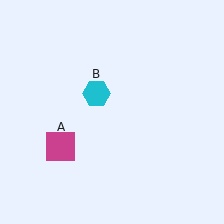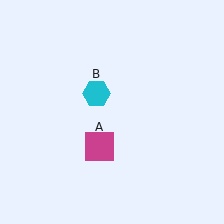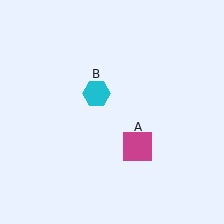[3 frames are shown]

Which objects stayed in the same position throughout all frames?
Cyan hexagon (object B) remained stationary.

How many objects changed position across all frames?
1 object changed position: magenta square (object A).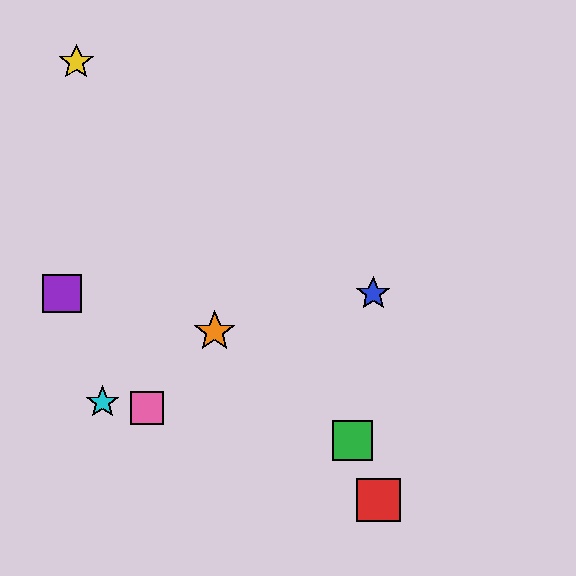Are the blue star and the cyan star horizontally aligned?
No, the blue star is at y≈293 and the cyan star is at y≈402.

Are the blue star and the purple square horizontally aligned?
Yes, both are at y≈293.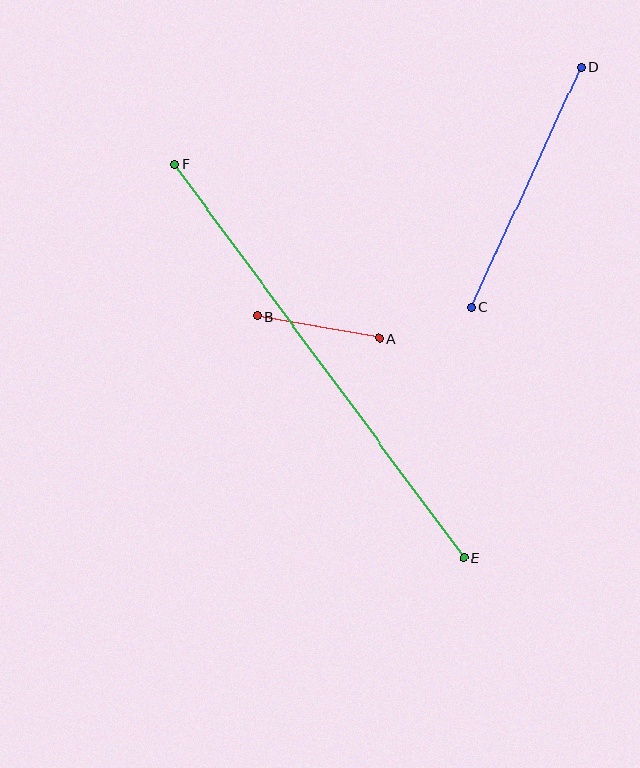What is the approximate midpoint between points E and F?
The midpoint is at approximately (319, 361) pixels.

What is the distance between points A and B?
The distance is approximately 125 pixels.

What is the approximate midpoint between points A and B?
The midpoint is at approximately (318, 327) pixels.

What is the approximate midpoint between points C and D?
The midpoint is at approximately (526, 188) pixels.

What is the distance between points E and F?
The distance is approximately 489 pixels.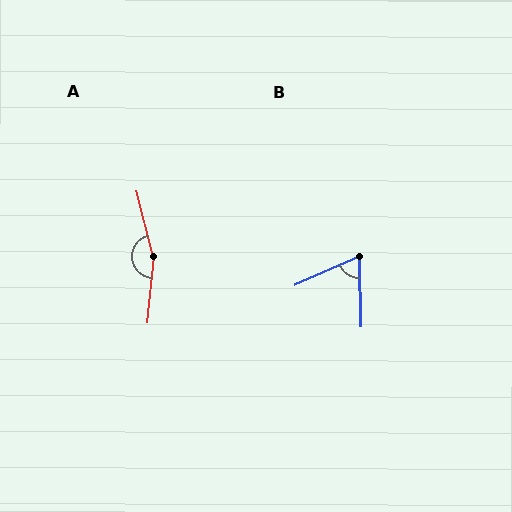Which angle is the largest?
A, at approximately 160 degrees.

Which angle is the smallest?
B, at approximately 67 degrees.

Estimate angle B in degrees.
Approximately 67 degrees.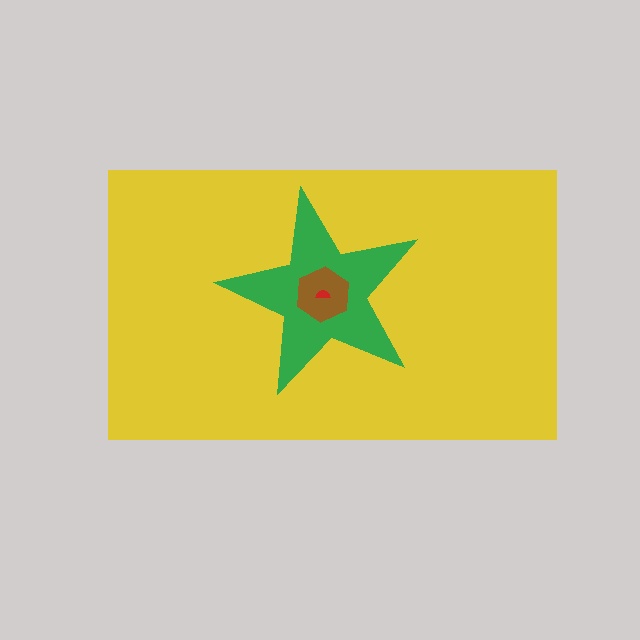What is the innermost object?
The red semicircle.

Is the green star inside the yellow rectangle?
Yes.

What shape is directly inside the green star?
The brown hexagon.